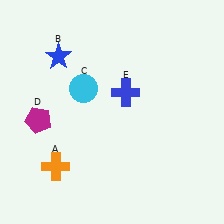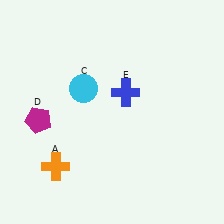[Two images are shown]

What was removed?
The blue star (B) was removed in Image 2.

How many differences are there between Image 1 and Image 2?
There is 1 difference between the two images.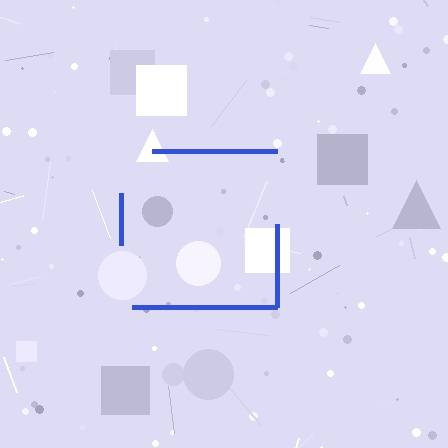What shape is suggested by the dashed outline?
The dashed outline suggests a square.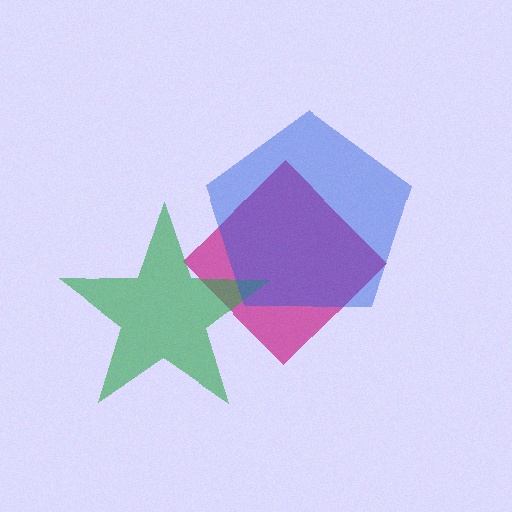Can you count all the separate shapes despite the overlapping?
Yes, there are 3 separate shapes.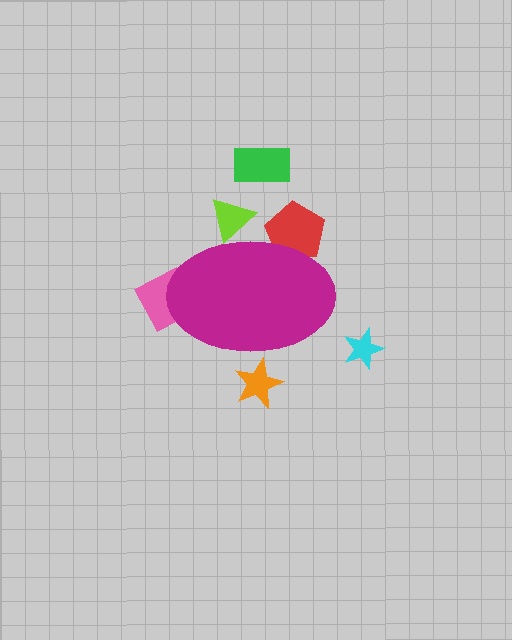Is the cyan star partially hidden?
No, the cyan star is fully visible.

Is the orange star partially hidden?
Yes, the orange star is partially hidden behind the magenta ellipse.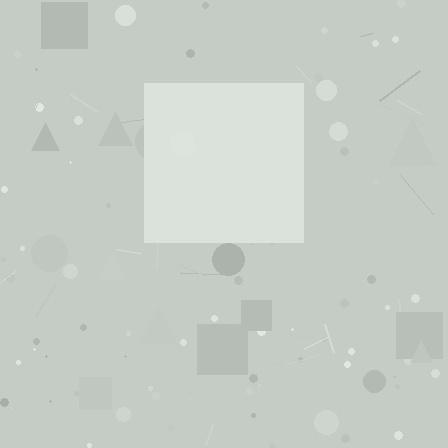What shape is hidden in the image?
A square is hidden in the image.